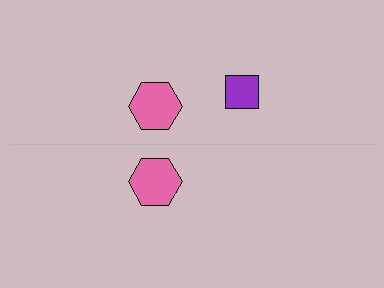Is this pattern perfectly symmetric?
No, the pattern is not perfectly symmetric. A purple square is missing from the bottom side.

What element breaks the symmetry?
A purple square is missing from the bottom side.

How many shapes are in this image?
There are 3 shapes in this image.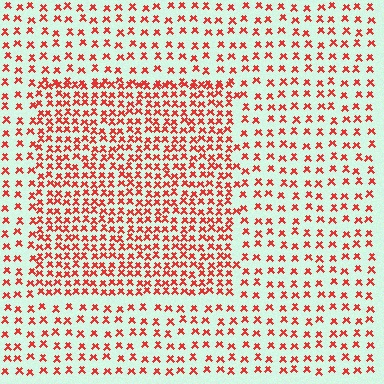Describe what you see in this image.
The image contains small red elements arranged at two different densities. A rectangle-shaped region is visible where the elements are more densely packed than the surrounding area.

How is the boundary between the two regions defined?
The boundary is defined by a change in element density (approximately 2.0x ratio). All elements are the same color, size, and shape.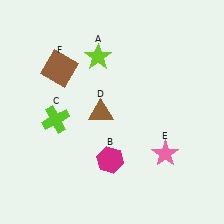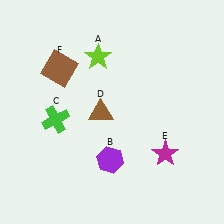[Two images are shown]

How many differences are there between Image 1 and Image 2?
There are 3 differences between the two images.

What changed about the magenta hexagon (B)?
In Image 1, B is magenta. In Image 2, it changed to purple.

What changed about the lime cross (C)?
In Image 1, C is lime. In Image 2, it changed to green.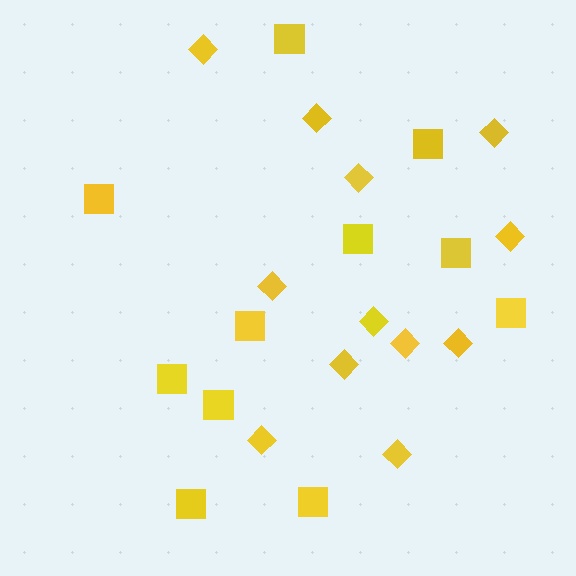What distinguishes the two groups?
There are 2 groups: one group of squares (11) and one group of diamonds (12).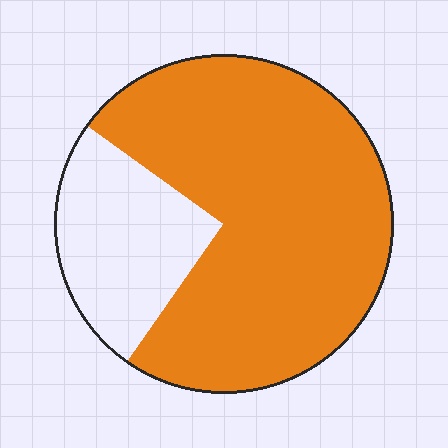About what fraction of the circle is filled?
About three quarters (3/4).